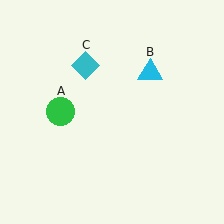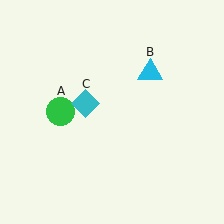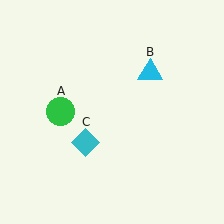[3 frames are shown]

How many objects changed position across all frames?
1 object changed position: cyan diamond (object C).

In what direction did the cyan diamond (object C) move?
The cyan diamond (object C) moved down.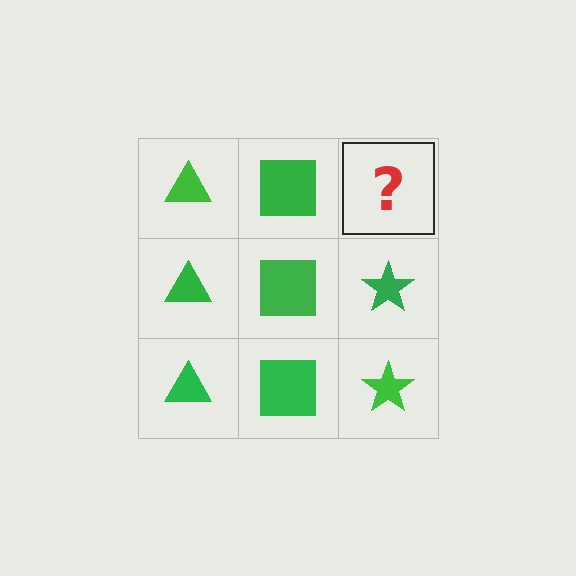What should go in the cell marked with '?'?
The missing cell should contain a green star.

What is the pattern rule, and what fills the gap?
The rule is that each column has a consistent shape. The gap should be filled with a green star.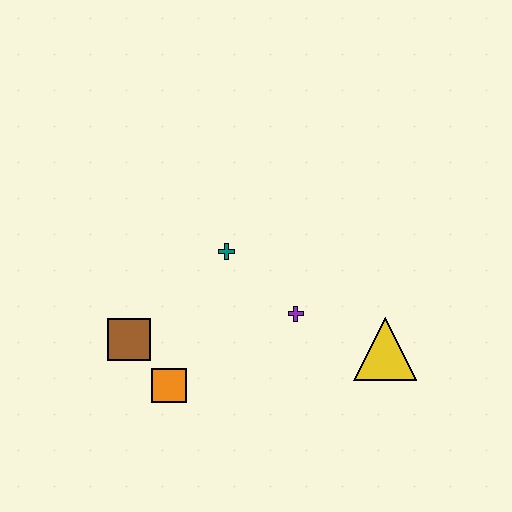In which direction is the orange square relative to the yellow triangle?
The orange square is to the left of the yellow triangle.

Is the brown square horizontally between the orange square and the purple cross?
No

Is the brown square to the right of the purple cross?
No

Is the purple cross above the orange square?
Yes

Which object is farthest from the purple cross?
The brown square is farthest from the purple cross.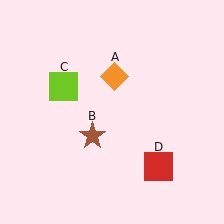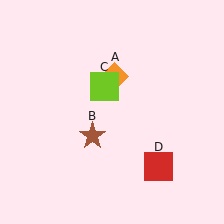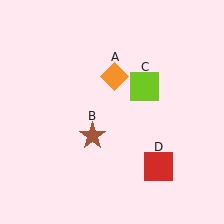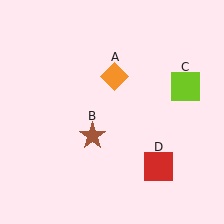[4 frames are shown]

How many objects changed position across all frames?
1 object changed position: lime square (object C).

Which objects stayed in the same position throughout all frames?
Orange diamond (object A) and brown star (object B) and red square (object D) remained stationary.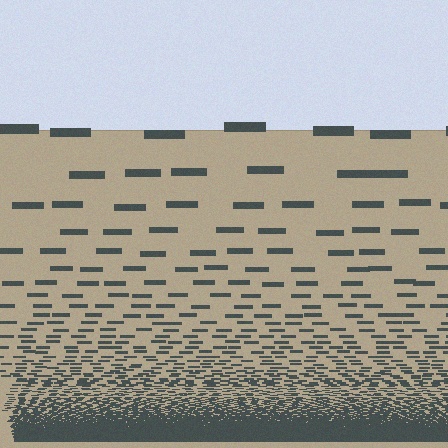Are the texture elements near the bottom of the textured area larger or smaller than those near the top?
Smaller. The gradient is inverted — elements near the bottom are smaller and denser.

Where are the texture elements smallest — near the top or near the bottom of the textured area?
Near the bottom.